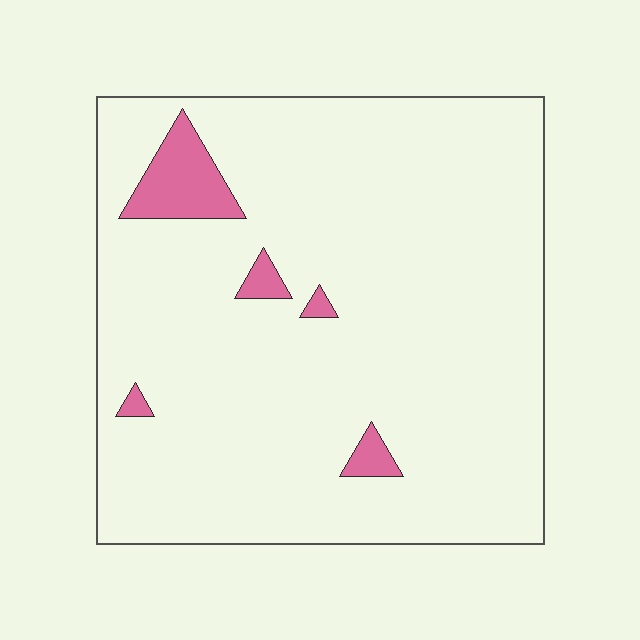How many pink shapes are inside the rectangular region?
5.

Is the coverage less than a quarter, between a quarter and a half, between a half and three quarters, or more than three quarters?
Less than a quarter.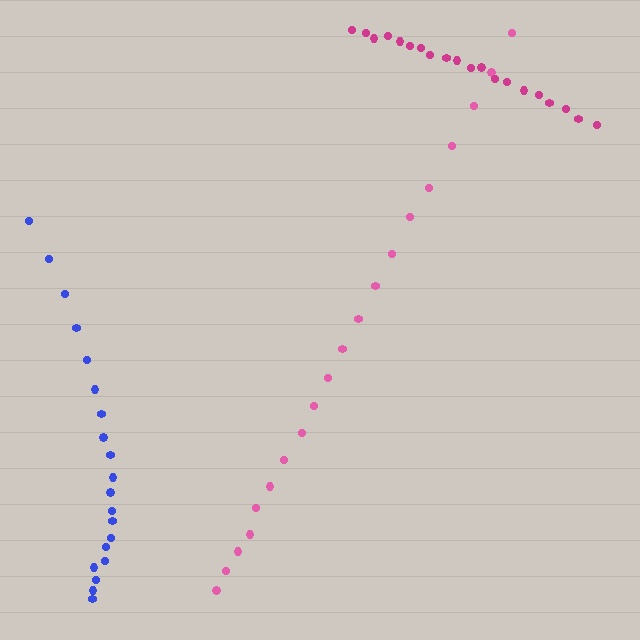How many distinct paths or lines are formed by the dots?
There are 3 distinct paths.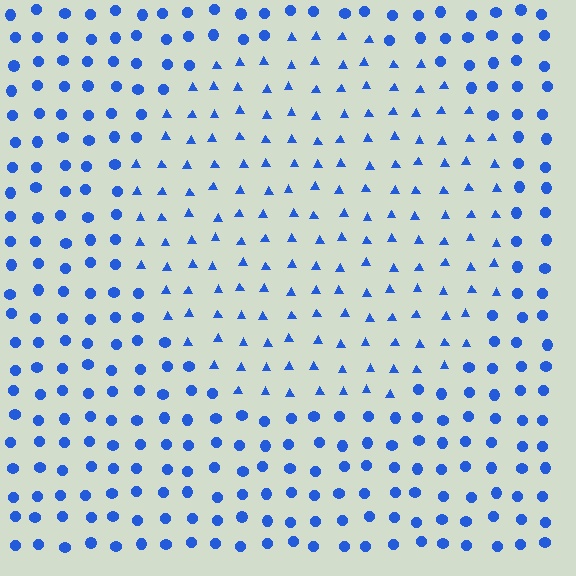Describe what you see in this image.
The image is filled with small blue elements arranged in a uniform grid. A circle-shaped region contains triangles, while the surrounding area contains circles. The boundary is defined purely by the change in element shape.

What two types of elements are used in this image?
The image uses triangles inside the circle region and circles outside it.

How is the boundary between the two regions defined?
The boundary is defined by a change in element shape: triangles inside vs. circles outside. All elements share the same color and spacing.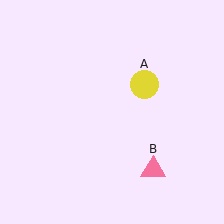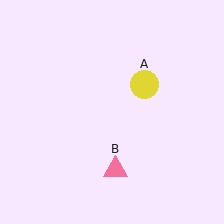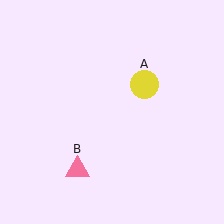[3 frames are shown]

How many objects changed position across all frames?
1 object changed position: pink triangle (object B).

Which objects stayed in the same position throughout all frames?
Yellow circle (object A) remained stationary.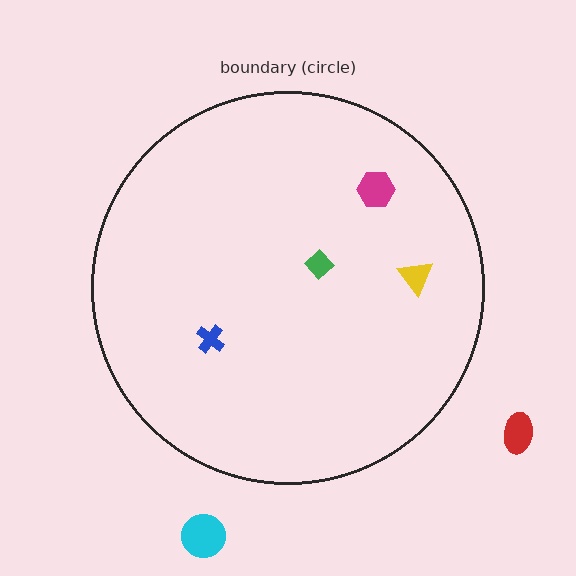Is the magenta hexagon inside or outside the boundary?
Inside.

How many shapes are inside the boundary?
4 inside, 2 outside.